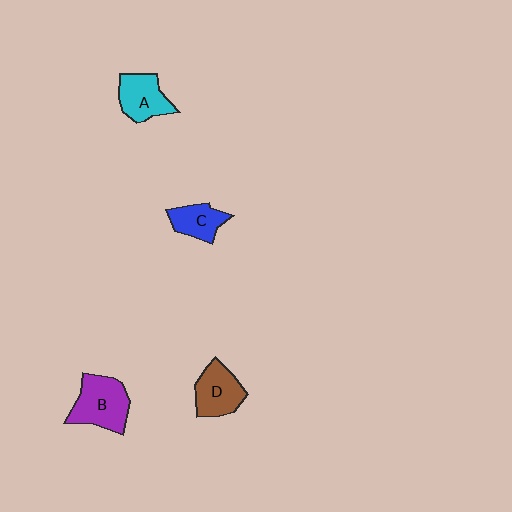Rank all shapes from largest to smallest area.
From largest to smallest: B (purple), D (brown), A (cyan), C (blue).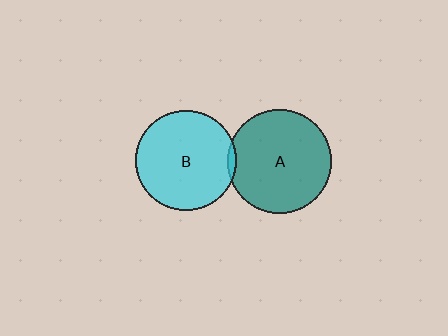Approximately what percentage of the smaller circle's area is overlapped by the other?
Approximately 5%.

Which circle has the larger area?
Circle A (teal).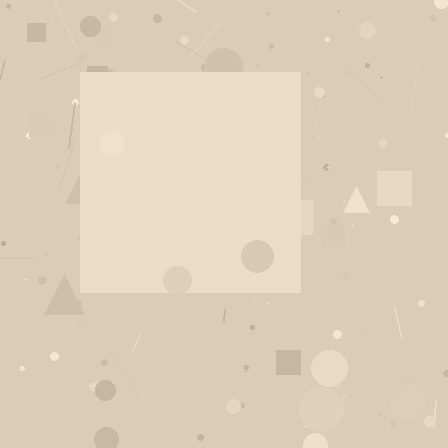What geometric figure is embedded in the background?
A square is embedded in the background.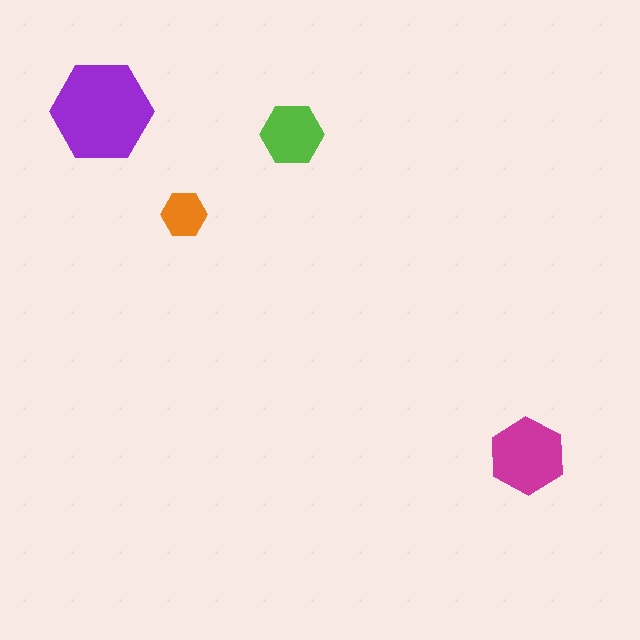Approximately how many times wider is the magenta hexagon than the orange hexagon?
About 1.5 times wider.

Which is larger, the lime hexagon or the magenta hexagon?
The magenta one.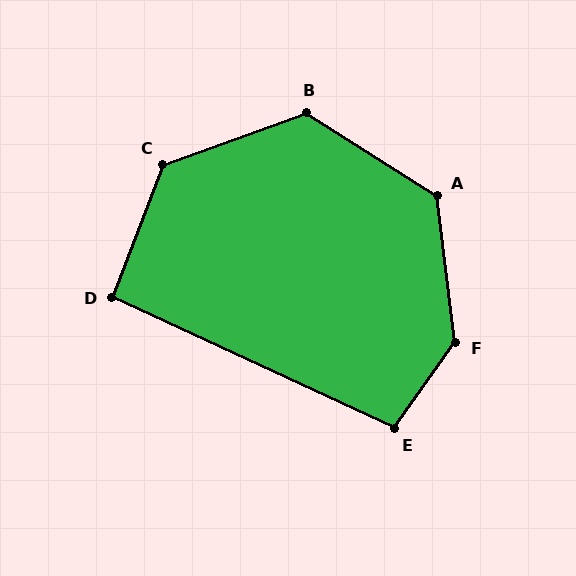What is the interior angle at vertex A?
Approximately 129 degrees (obtuse).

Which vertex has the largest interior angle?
F, at approximately 138 degrees.